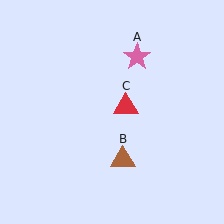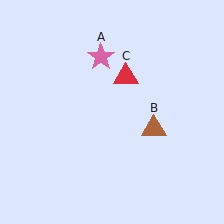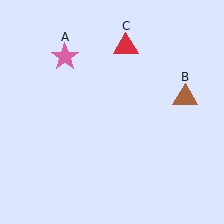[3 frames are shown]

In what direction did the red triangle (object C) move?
The red triangle (object C) moved up.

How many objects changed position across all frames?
3 objects changed position: pink star (object A), brown triangle (object B), red triangle (object C).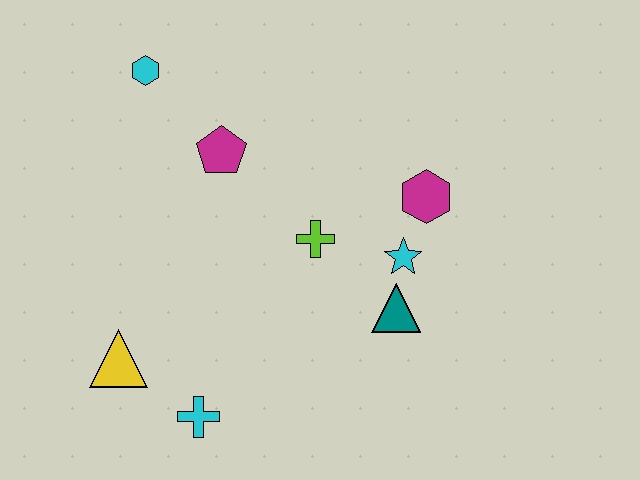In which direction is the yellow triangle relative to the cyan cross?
The yellow triangle is to the left of the cyan cross.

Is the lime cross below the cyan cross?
No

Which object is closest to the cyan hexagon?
The magenta pentagon is closest to the cyan hexagon.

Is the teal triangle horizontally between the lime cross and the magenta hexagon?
Yes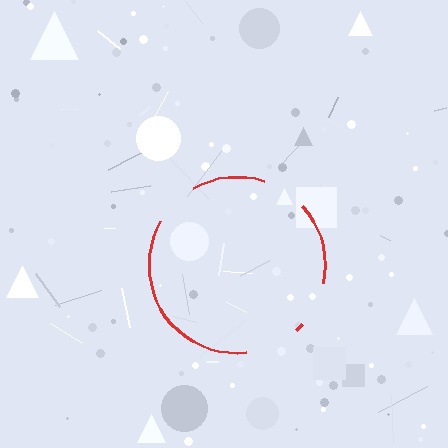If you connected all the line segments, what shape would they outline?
They would outline a circle.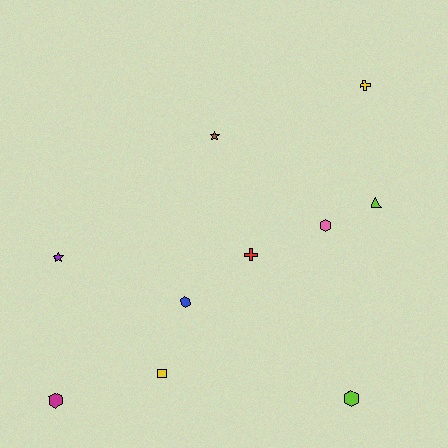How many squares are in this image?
There is 1 square.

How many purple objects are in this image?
There is 1 purple object.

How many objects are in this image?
There are 10 objects.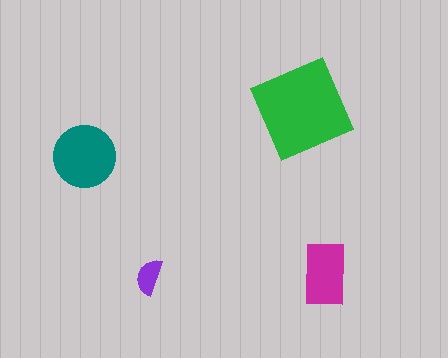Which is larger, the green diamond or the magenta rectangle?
The green diamond.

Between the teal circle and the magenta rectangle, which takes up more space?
The teal circle.